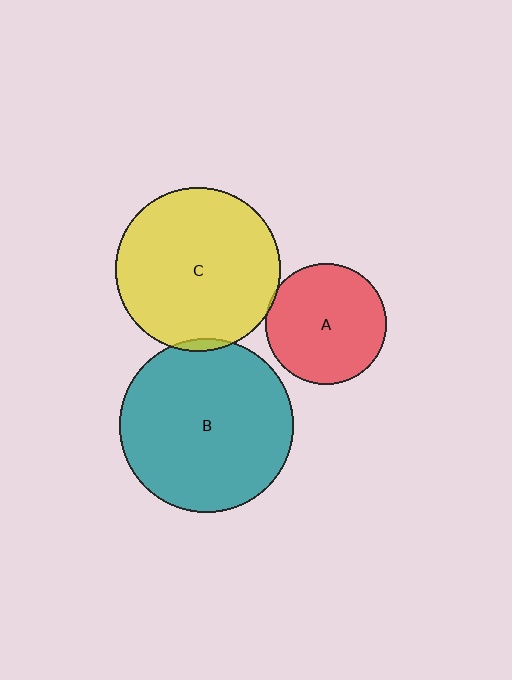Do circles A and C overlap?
Yes.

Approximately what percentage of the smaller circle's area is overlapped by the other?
Approximately 5%.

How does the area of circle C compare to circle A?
Approximately 1.9 times.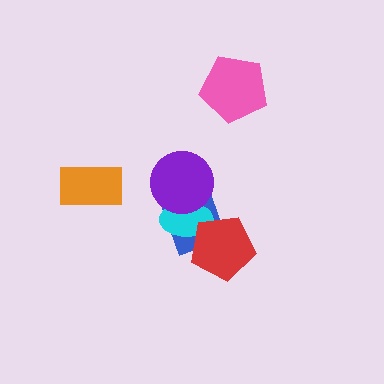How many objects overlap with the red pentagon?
2 objects overlap with the red pentagon.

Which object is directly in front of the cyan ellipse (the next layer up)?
The purple circle is directly in front of the cyan ellipse.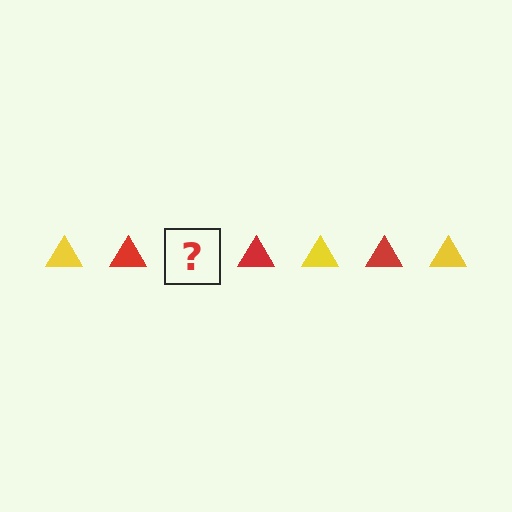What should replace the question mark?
The question mark should be replaced with a yellow triangle.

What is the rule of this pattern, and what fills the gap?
The rule is that the pattern cycles through yellow, red triangles. The gap should be filled with a yellow triangle.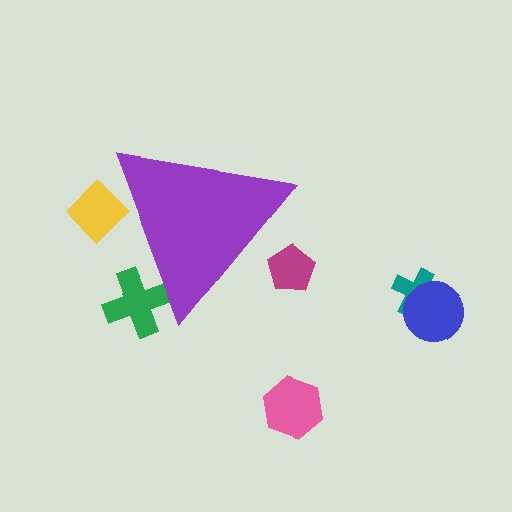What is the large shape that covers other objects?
A purple triangle.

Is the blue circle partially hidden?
No, the blue circle is fully visible.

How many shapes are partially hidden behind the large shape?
3 shapes are partially hidden.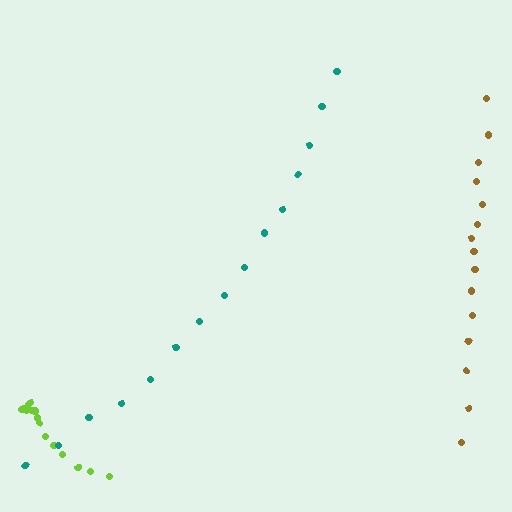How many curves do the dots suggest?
There are 3 distinct paths.